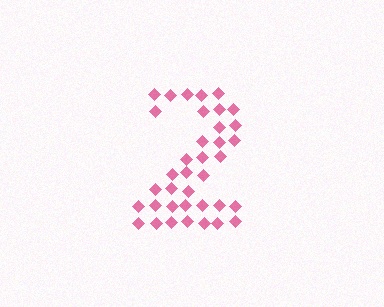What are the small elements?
The small elements are diamonds.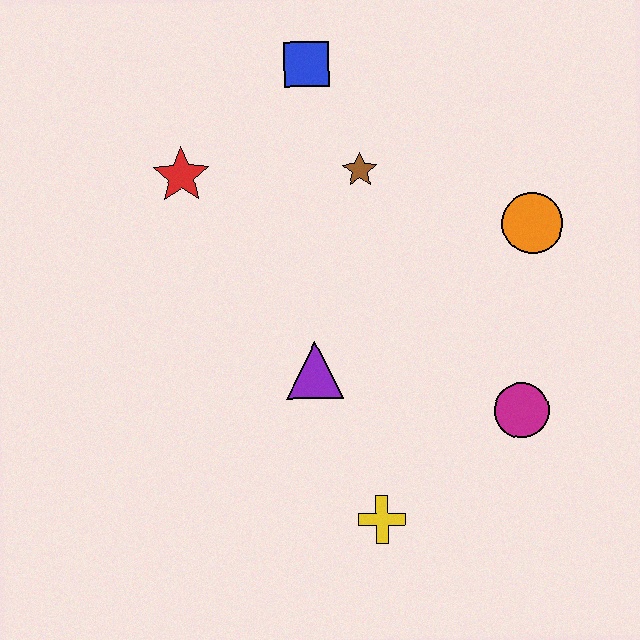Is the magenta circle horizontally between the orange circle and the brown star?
Yes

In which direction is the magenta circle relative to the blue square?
The magenta circle is below the blue square.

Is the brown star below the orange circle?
No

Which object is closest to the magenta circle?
The yellow cross is closest to the magenta circle.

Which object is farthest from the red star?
The magenta circle is farthest from the red star.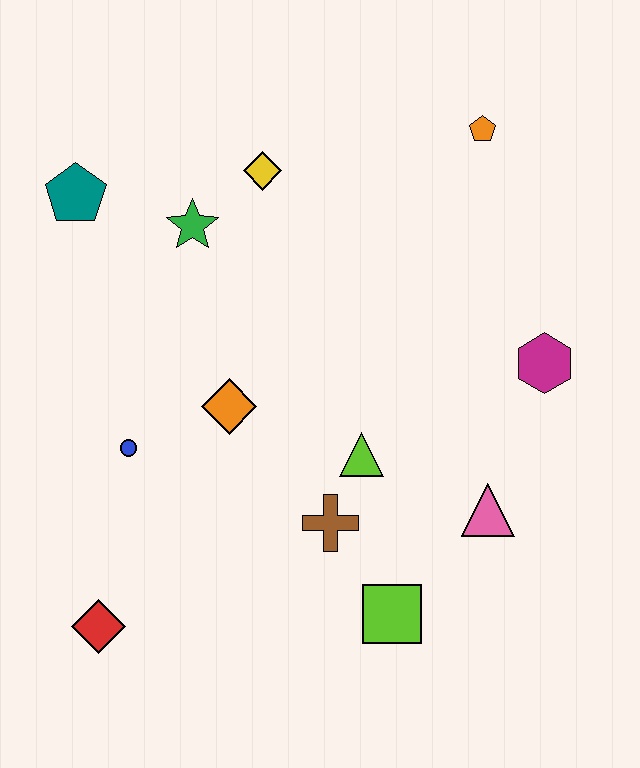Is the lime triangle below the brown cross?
No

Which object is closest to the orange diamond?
The blue circle is closest to the orange diamond.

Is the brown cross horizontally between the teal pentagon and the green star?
No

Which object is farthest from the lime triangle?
The teal pentagon is farthest from the lime triangle.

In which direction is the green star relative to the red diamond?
The green star is above the red diamond.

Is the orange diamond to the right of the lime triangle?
No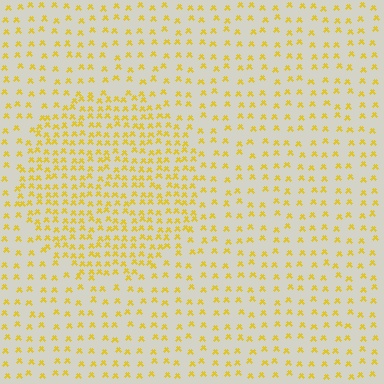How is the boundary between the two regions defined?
The boundary is defined by a change in element density (approximately 2.0x ratio). All elements are the same color, size, and shape.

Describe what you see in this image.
The image contains small yellow elements arranged at two different densities. A circle-shaped region is visible where the elements are more densely packed than the surrounding area.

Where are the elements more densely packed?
The elements are more densely packed inside the circle boundary.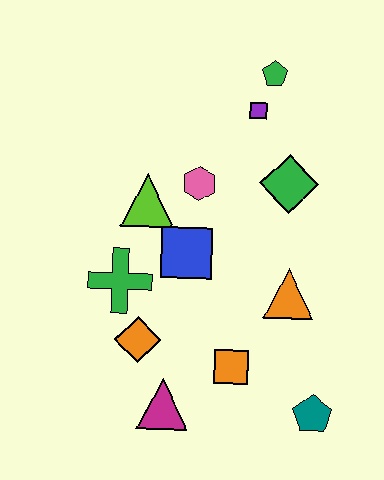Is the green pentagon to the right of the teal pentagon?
No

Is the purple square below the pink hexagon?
No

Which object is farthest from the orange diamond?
The green pentagon is farthest from the orange diamond.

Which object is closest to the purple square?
The green pentagon is closest to the purple square.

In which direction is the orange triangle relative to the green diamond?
The orange triangle is below the green diamond.